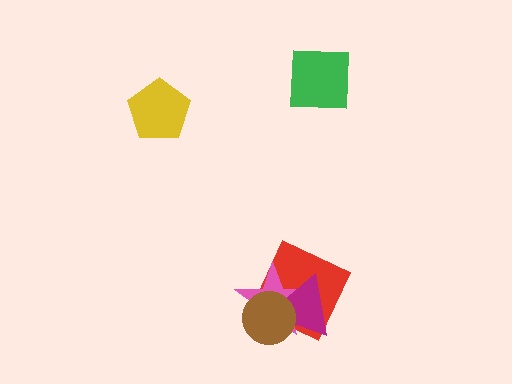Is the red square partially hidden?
Yes, it is partially covered by another shape.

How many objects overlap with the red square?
3 objects overlap with the red square.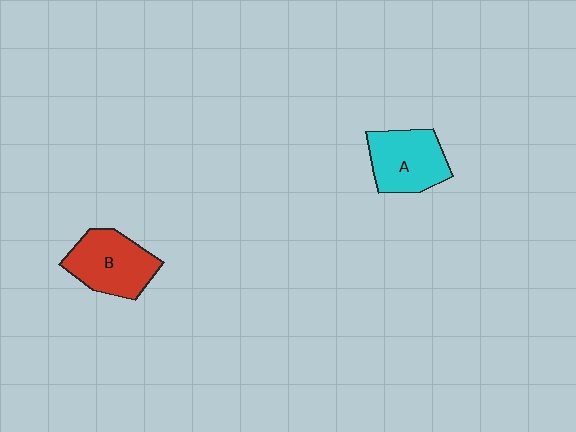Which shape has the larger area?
Shape B (red).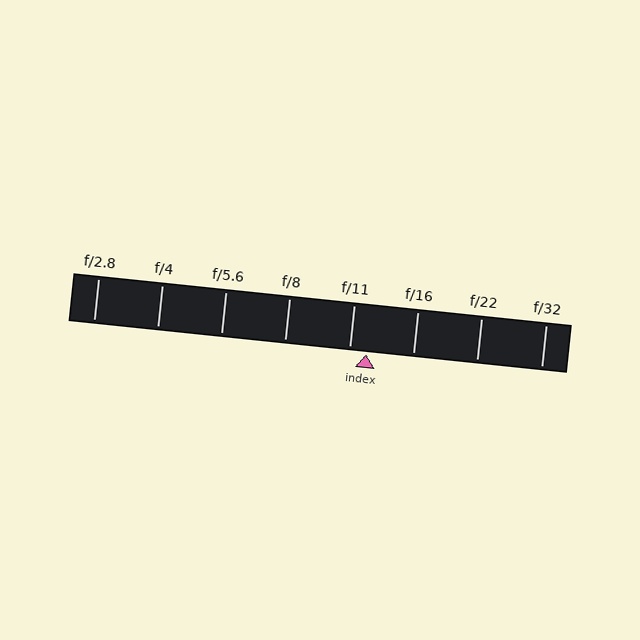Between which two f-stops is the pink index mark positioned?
The index mark is between f/11 and f/16.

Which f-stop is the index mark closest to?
The index mark is closest to f/11.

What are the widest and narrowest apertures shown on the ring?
The widest aperture shown is f/2.8 and the narrowest is f/32.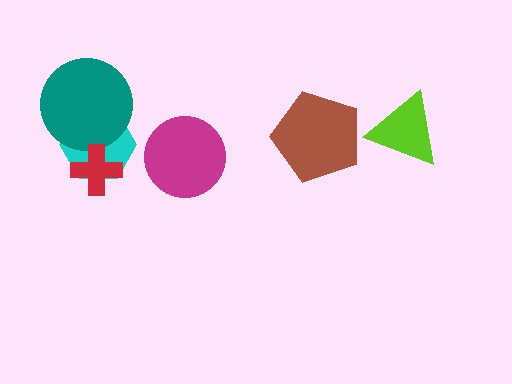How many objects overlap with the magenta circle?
0 objects overlap with the magenta circle.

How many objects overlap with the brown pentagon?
0 objects overlap with the brown pentagon.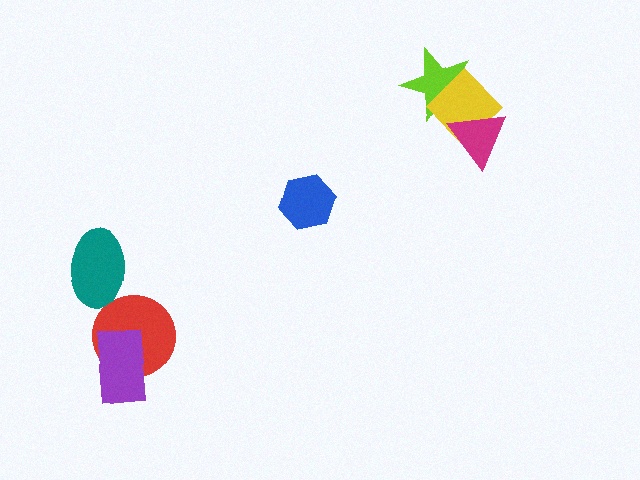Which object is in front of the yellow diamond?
The magenta triangle is in front of the yellow diamond.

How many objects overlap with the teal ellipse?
0 objects overlap with the teal ellipse.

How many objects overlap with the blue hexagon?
0 objects overlap with the blue hexagon.